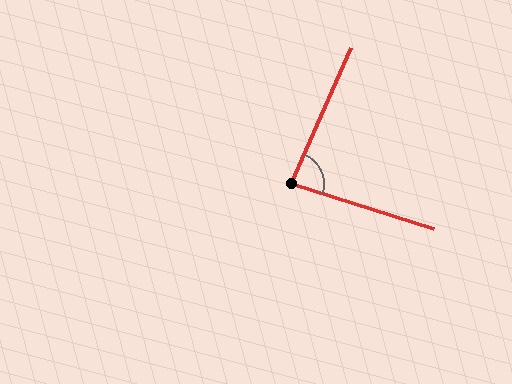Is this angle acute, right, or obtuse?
It is acute.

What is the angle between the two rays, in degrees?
Approximately 84 degrees.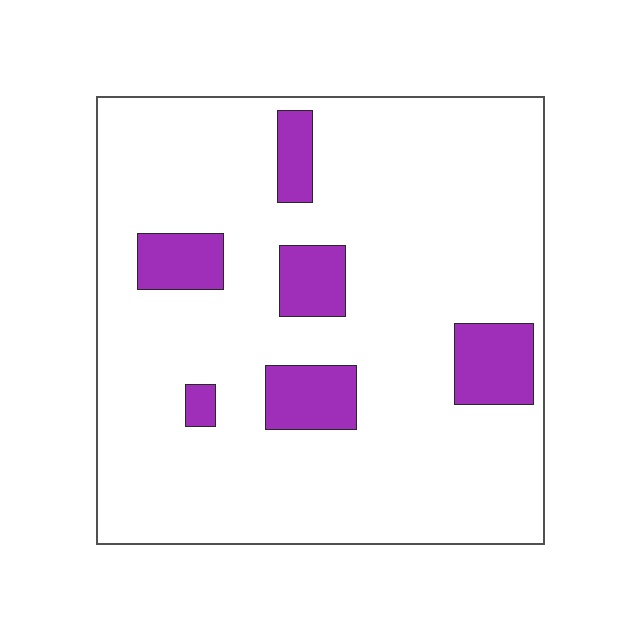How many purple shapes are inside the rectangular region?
6.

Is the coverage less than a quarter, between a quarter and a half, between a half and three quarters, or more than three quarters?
Less than a quarter.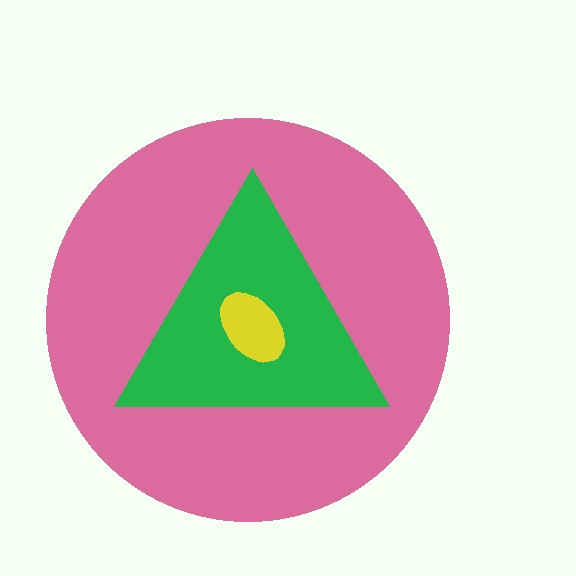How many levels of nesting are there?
3.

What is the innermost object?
The yellow ellipse.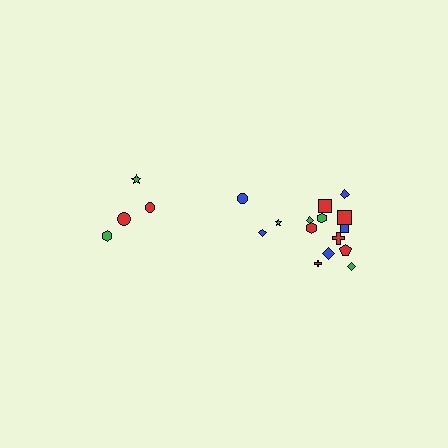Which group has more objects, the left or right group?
The right group.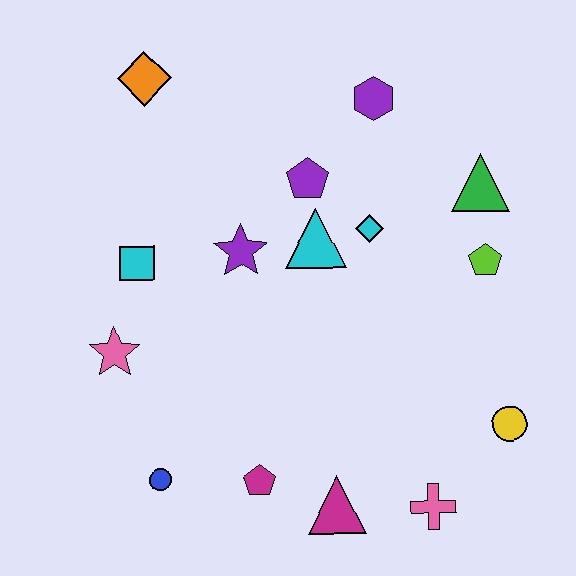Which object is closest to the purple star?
The cyan triangle is closest to the purple star.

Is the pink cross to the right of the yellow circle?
No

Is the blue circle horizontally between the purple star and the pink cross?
No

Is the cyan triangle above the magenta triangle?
Yes